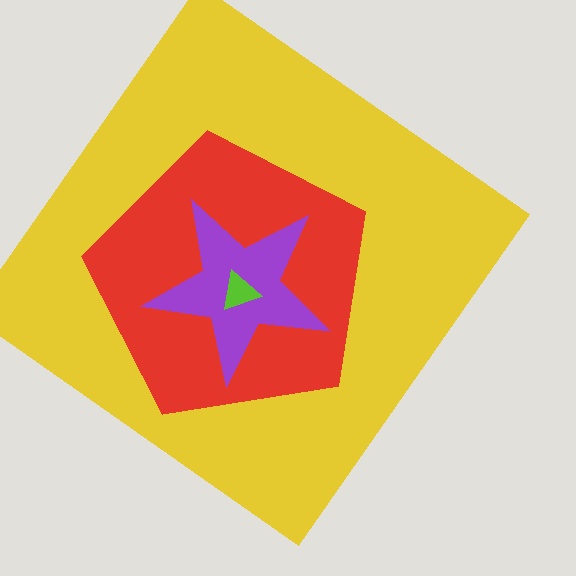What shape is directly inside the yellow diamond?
The red pentagon.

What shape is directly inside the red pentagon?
The purple star.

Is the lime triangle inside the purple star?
Yes.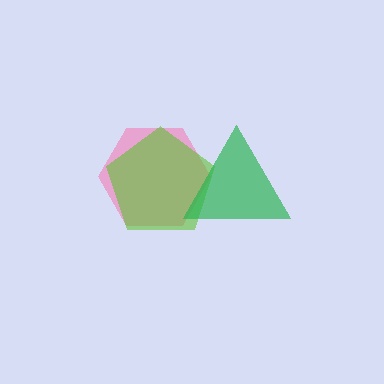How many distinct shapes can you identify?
There are 3 distinct shapes: a pink hexagon, a lime pentagon, a green triangle.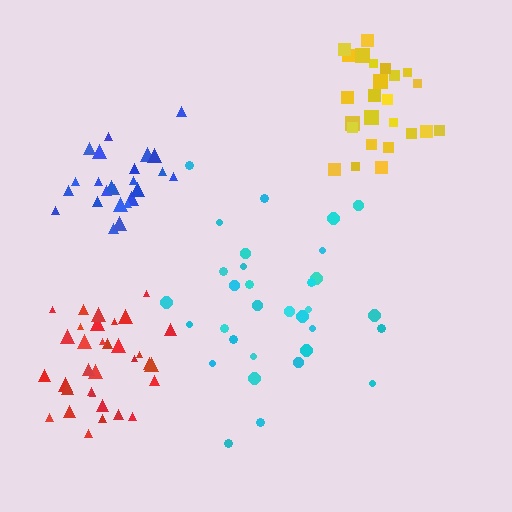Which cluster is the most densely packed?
Red.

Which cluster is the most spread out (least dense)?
Cyan.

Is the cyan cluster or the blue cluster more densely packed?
Blue.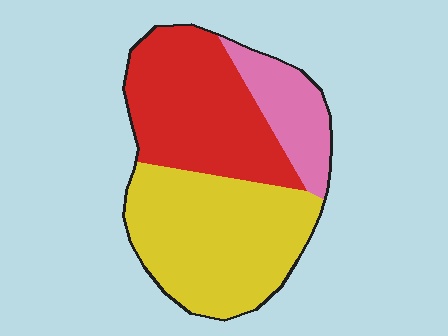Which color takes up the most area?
Yellow, at roughly 45%.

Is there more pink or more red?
Red.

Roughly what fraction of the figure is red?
Red takes up between a quarter and a half of the figure.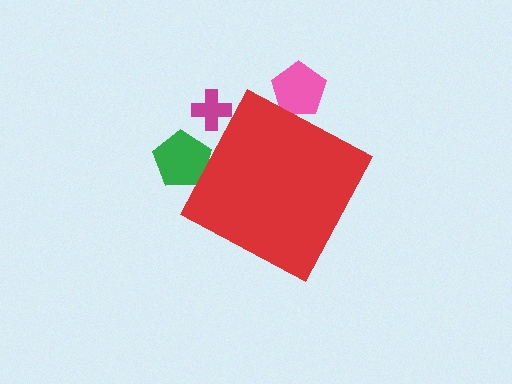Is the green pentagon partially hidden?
Yes, the green pentagon is partially hidden behind the red diamond.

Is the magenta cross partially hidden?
Yes, the magenta cross is partially hidden behind the red diamond.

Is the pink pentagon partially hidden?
Yes, the pink pentagon is partially hidden behind the red diamond.